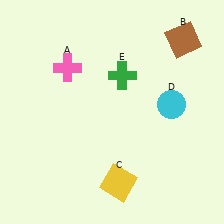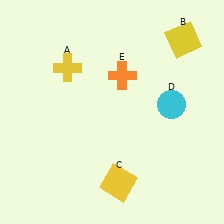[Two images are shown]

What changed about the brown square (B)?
In Image 1, B is brown. In Image 2, it changed to yellow.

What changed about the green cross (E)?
In Image 1, E is green. In Image 2, it changed to orange.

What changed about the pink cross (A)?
In Image 1, A is pink. In Image 2, it changed to yellow.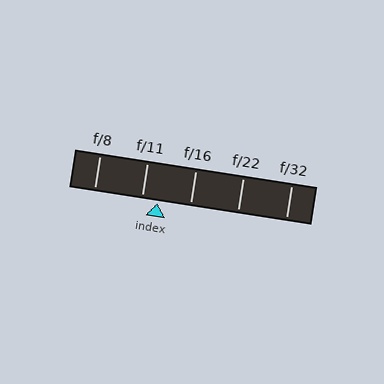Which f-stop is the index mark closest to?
The index mark is closest to f/11.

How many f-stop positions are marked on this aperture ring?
There are 5 f-stop positions marked.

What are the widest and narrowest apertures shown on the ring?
The widest aperture shown is f/8 and the narrowest is f/32.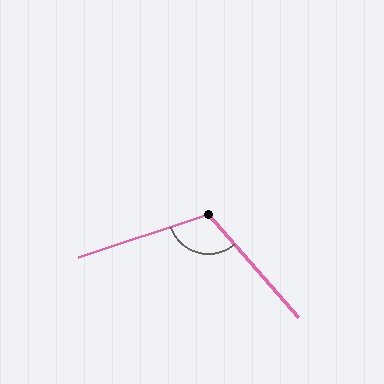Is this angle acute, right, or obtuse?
It is obtuse.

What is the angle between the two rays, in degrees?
Approximately 113 degrees.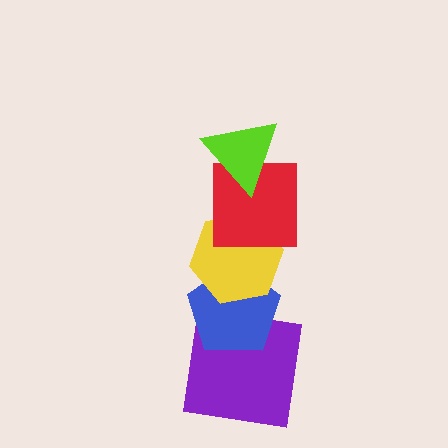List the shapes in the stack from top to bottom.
From top to bottom: the lime triangle, the red square, the yellow hexagon, the blue pentagon, the purple square.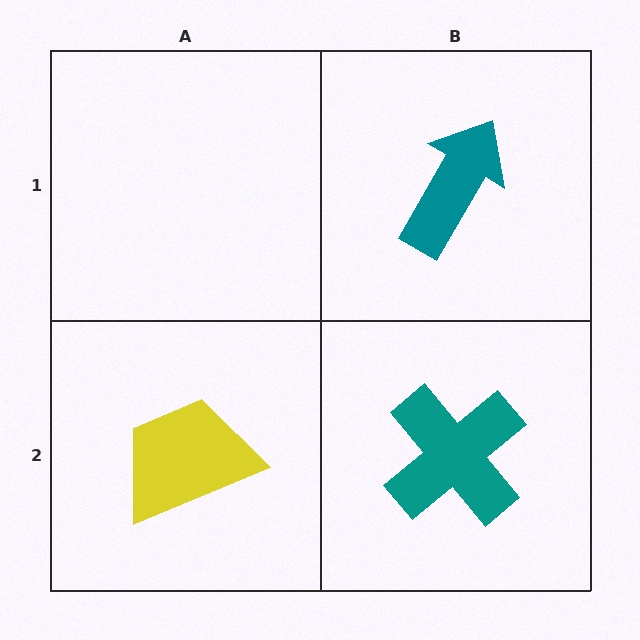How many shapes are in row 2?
2 shapes.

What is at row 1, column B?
A teal arrow.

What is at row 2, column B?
A teal cross.